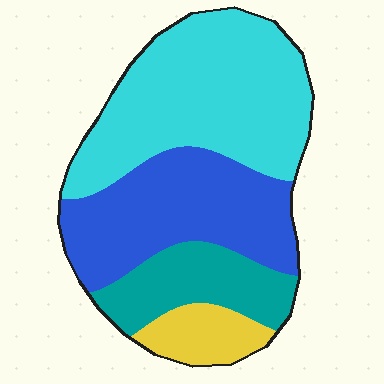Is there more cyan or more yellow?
Cyan.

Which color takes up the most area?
Cyan, at roughly 40%.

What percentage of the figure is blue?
Blue takes up about one third (1/3) of the figure.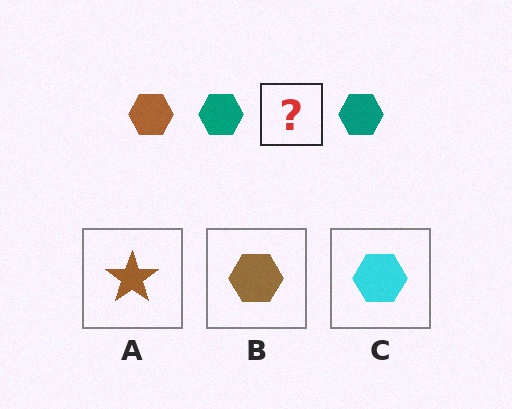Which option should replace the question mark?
Option B.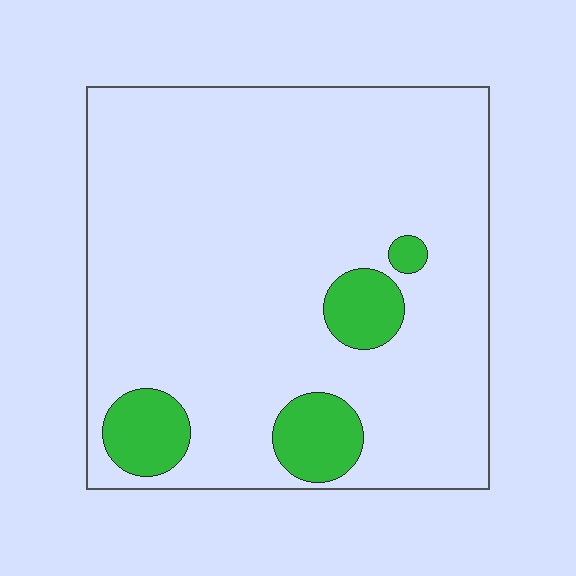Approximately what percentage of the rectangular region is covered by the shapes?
Approximately 10%.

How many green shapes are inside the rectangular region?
4.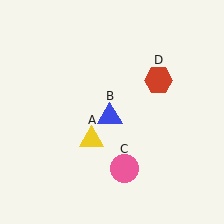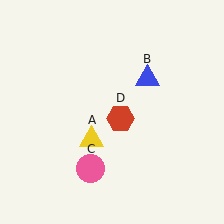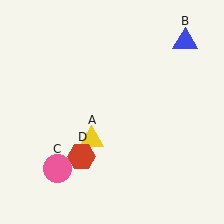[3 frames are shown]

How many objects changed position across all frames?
3 objects changed position: blue triangle (object B), pink circle (object C), red hexagon (object D).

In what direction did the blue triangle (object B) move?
The blue triangle (object B) moved up and to the right.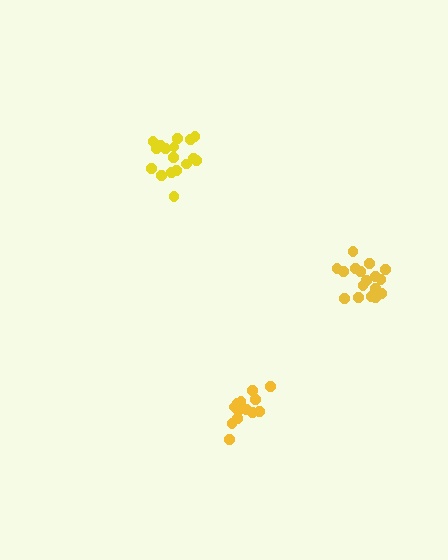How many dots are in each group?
Group 1: 17 dots, Group 2: 17 dots, Group 3: 13 dots (47 total).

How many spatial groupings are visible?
There are 3 spatial groupings.